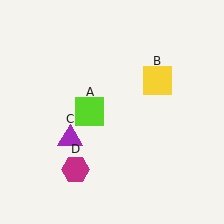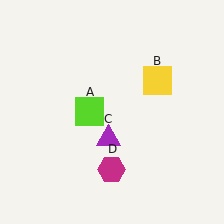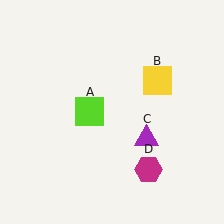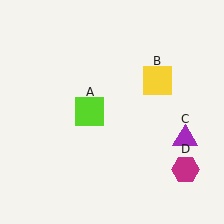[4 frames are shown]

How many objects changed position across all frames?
2 objects changed position: purple triangle (object C), magenta hexagon (object D).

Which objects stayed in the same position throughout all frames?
Lime square (object A) and yellow square (object B) remained stationary.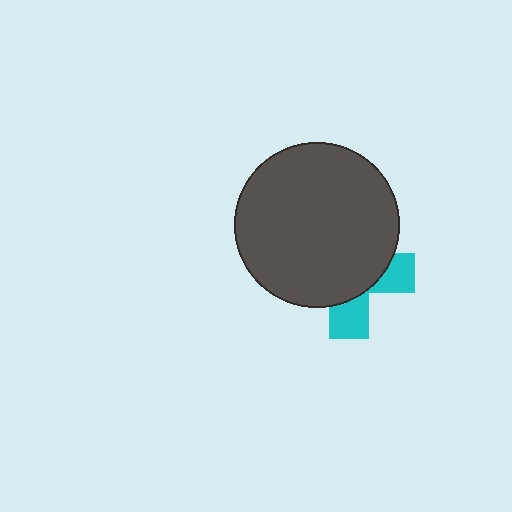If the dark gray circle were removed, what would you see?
You would see the complete cyan cross.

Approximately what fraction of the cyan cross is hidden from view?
Roughly 68% of the cyan cross is hidden behind the dark gray circle.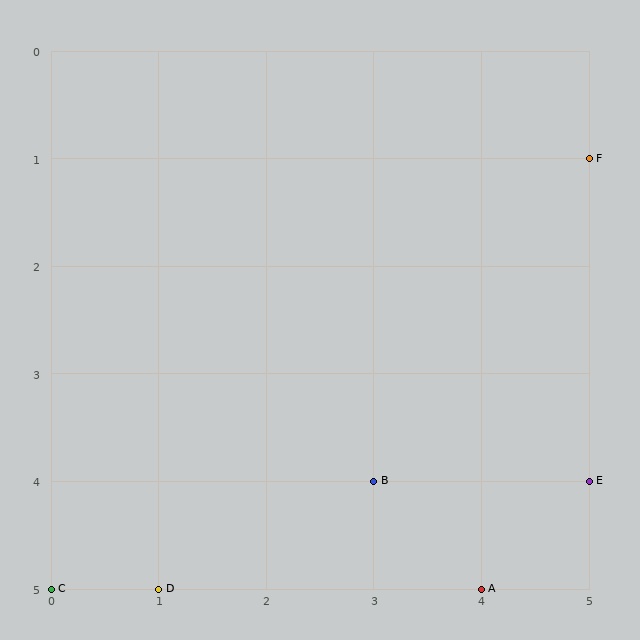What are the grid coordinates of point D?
Point D is at grid coordinates (1, 5).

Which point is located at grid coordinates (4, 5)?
Point A is at (4, 5).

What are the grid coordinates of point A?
Point A is at grid coordinates (4, 5).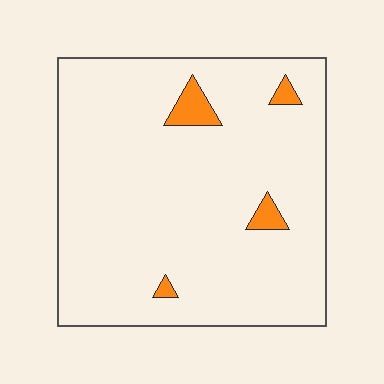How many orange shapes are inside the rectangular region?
4.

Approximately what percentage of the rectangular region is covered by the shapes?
Approximately 5%.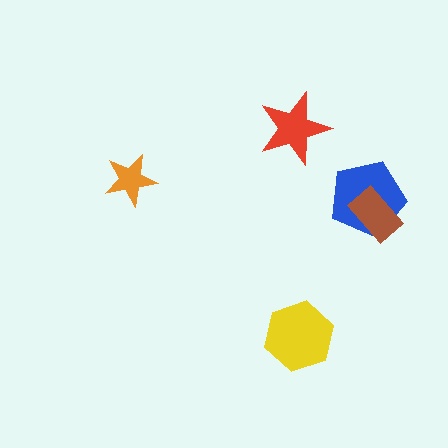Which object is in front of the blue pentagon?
The brown rectangle is in front of the blue pentagon.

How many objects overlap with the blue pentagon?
1 object overlaps with the blue pentagon.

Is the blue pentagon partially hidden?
Yes, it is partially covered by another shape.